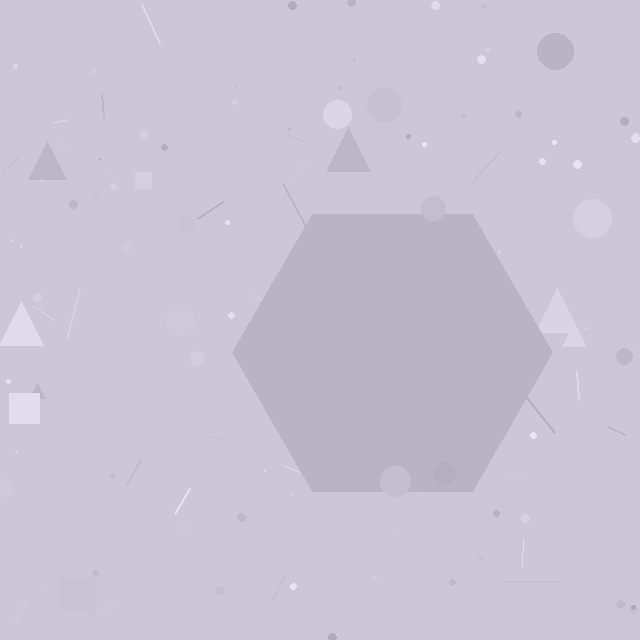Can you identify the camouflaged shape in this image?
The camouflaged shape is a hexagon.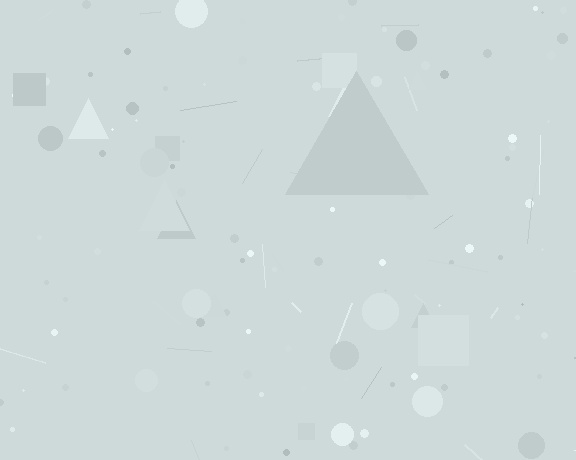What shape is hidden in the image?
A triangle is hidden in the image.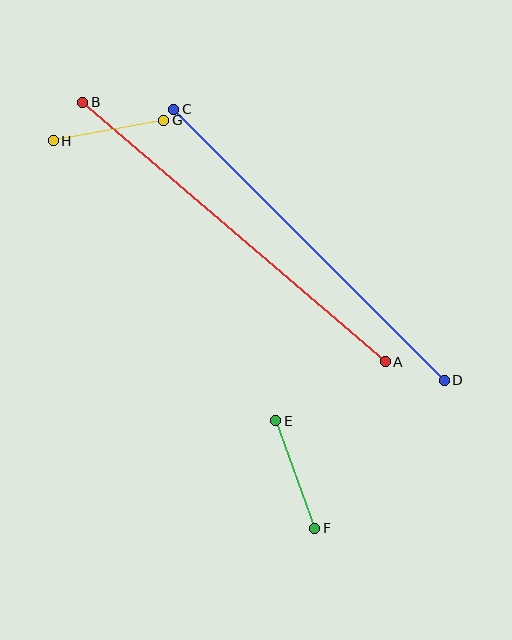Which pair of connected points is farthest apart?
Points A and B are farthest apart.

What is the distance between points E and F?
The distance is approximately 114 pixels.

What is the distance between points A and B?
The distance is approximately 398 pixels.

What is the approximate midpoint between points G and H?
The midpoint is at approximately (109, 130) pixels.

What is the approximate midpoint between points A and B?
The midpoint is at approximately (234, 232) pixels.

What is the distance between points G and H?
The distance is approximately 112 pixels.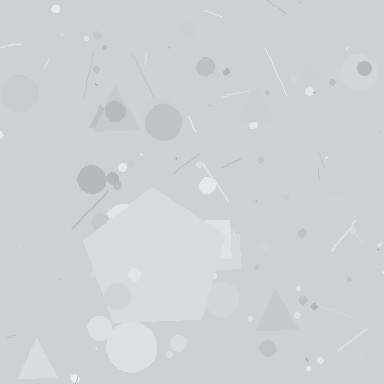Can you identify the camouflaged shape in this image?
The camouflaged shape is a pentagon.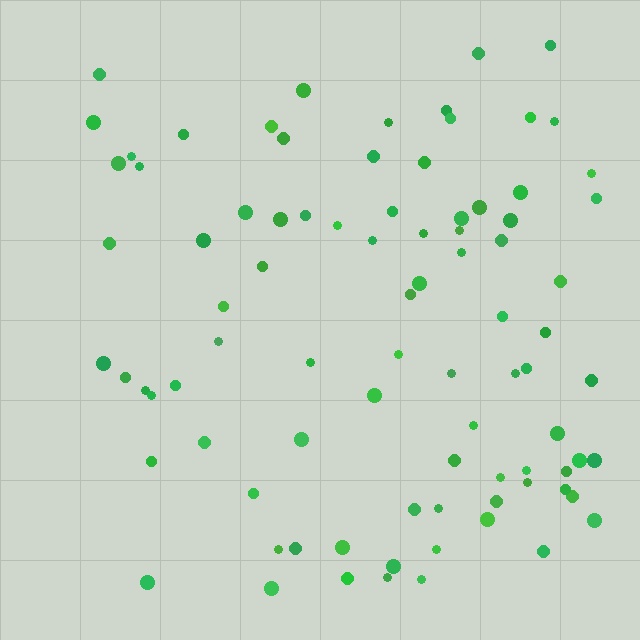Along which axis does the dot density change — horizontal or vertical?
Horizontal.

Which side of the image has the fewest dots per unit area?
The left.